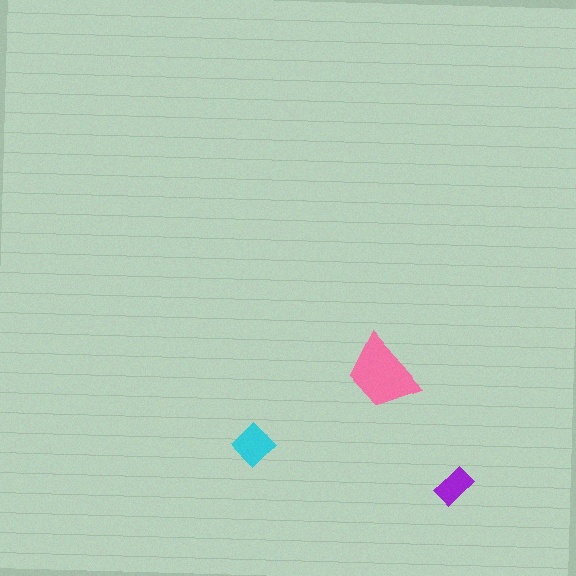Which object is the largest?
The pink trapezoid.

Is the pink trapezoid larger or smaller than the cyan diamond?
Larger.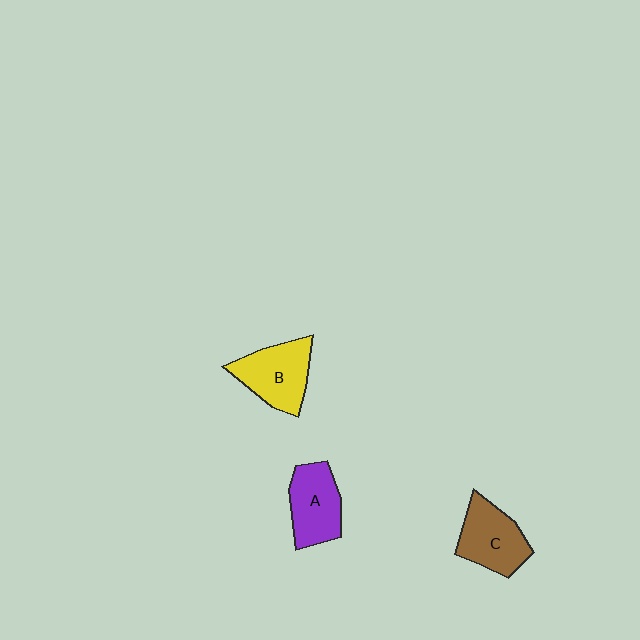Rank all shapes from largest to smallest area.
From largest to smallest: B (yellow), C (brown), A (purple).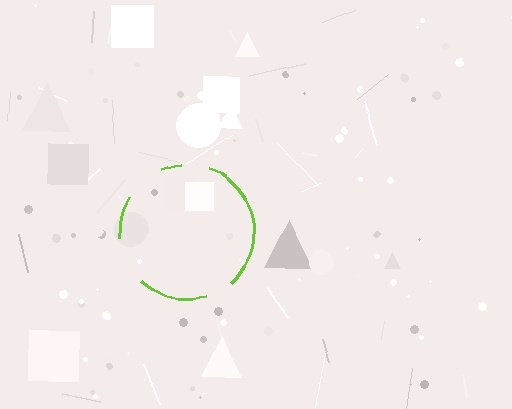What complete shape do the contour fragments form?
The contour fragments form a circle.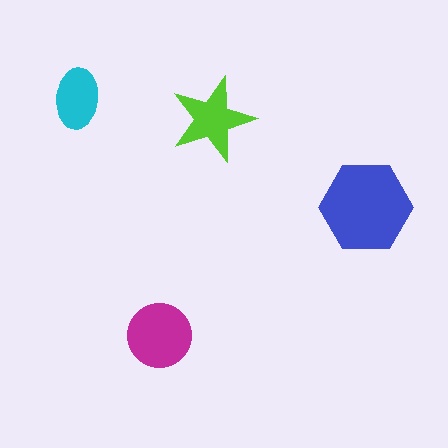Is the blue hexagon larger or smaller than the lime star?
Larger.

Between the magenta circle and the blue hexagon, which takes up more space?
The blue hexagon.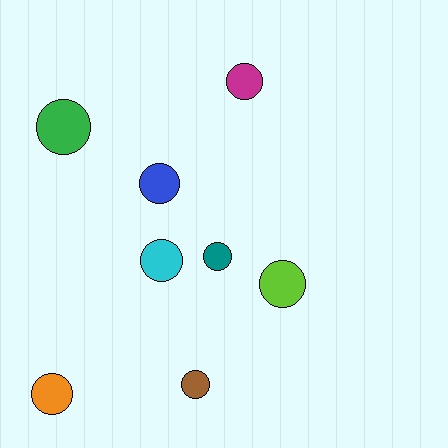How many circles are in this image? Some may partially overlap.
There are 8 circles.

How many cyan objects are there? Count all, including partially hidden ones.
There is 1 cyan object.